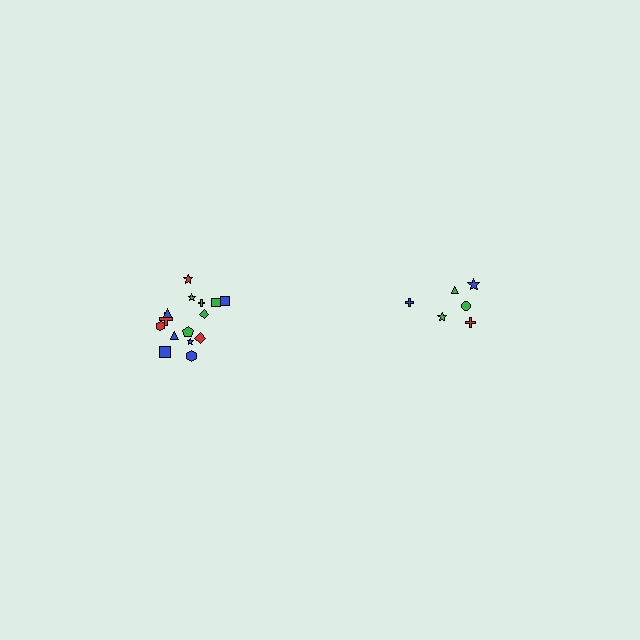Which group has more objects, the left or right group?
The left group.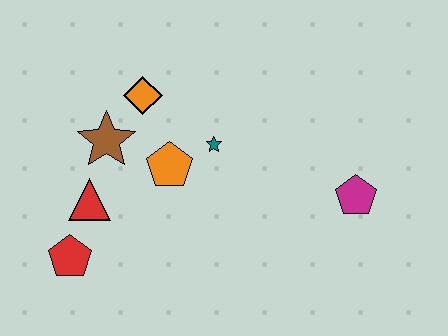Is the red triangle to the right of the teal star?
No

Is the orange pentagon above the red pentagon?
Yes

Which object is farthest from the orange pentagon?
The magenta pentagon is farthest from the orange pentagon.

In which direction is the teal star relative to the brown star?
The teal star is to the right of the brown star.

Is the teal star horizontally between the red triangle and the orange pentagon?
No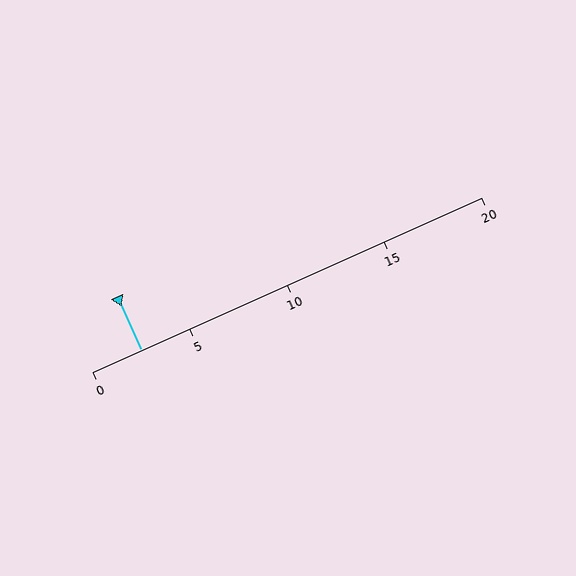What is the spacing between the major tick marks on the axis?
The major ticks are spaced 5 apart.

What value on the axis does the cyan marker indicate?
The marker indicates approximately 2.5.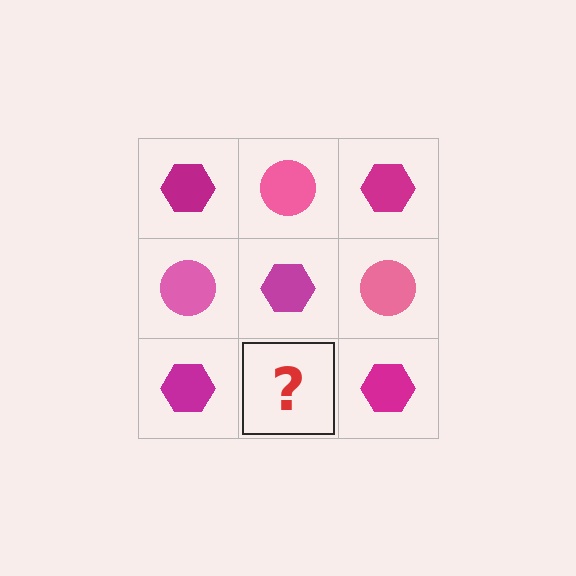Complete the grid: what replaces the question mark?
The question mark should be replaced with a pink circle.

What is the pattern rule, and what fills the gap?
The rule is that it alternates magenta hexagon and pink circle in a checkerboard pattern. The gap should be filled with a pink circle.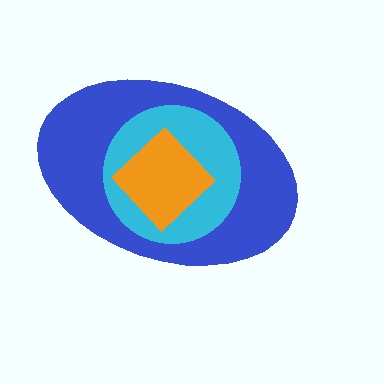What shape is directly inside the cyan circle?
The orange diamond.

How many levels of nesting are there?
3.